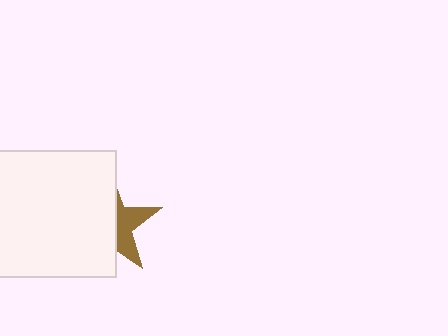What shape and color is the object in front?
The object in front is a white rectangle.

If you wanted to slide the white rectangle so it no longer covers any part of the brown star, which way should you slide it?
Slide it left — that is the most direct way to separate the two shapes.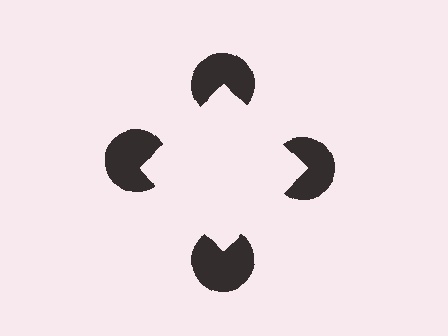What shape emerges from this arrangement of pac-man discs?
An illusory square — its edges are inferred from the aligned wedge cuts in the pac-man discs, not physically drawn.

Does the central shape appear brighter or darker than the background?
It typically appears slightly brighter than the background, even though no actual brightness change is drawn.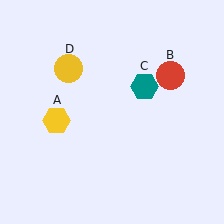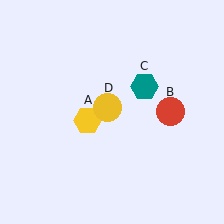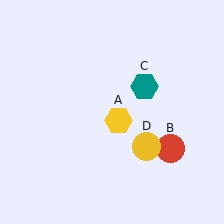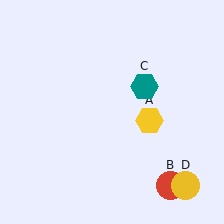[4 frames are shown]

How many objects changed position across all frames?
3 objects changed position: yellow hexagon (object A), red circle (object B), yellow circle (object D).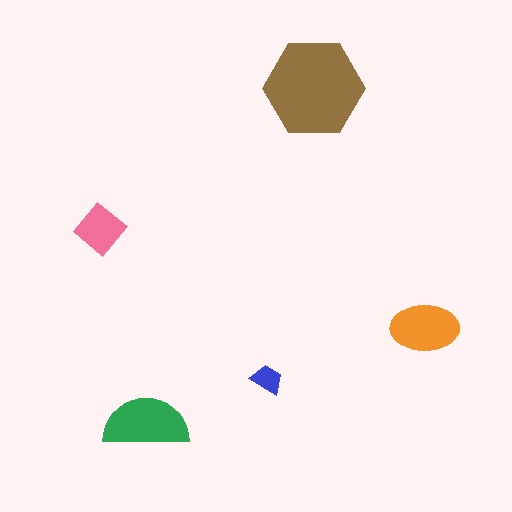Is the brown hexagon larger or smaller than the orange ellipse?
Larger.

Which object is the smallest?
The blue trapezoid.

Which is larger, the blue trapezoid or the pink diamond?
The pink diamond.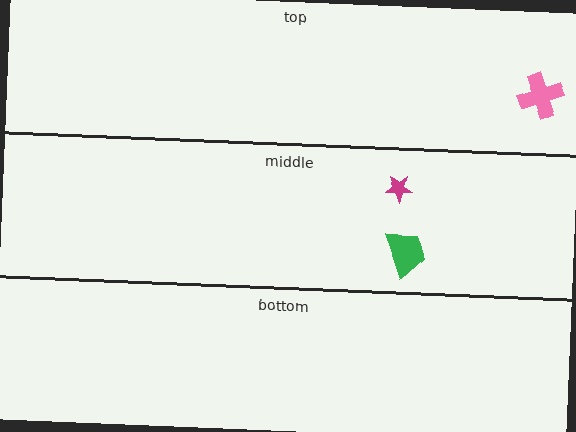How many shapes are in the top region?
1.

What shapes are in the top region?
The pink cross.